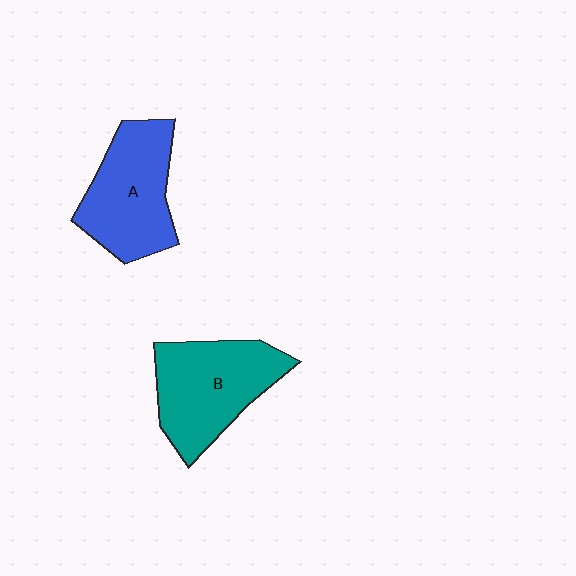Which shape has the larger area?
Shape B (teal).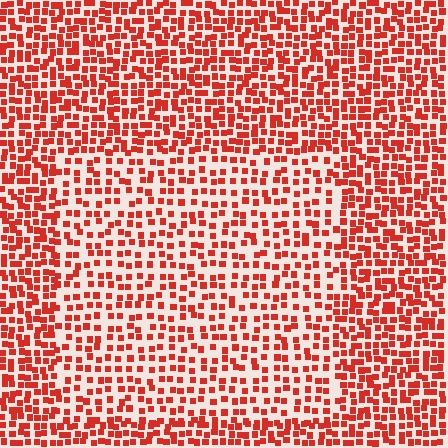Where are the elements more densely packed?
The elements are more densely packed outside the rectangle boundary.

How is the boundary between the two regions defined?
The boundary is defined by a change in element density (approximately 1.6x ratio). All elements are the same color, size, and shape.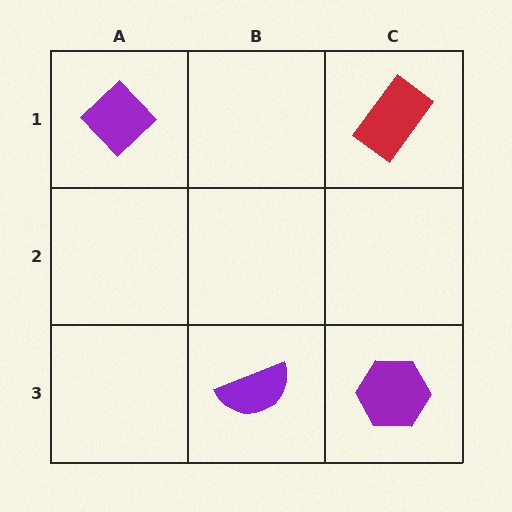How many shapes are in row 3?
2 shapes.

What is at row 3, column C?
A purple hexagon.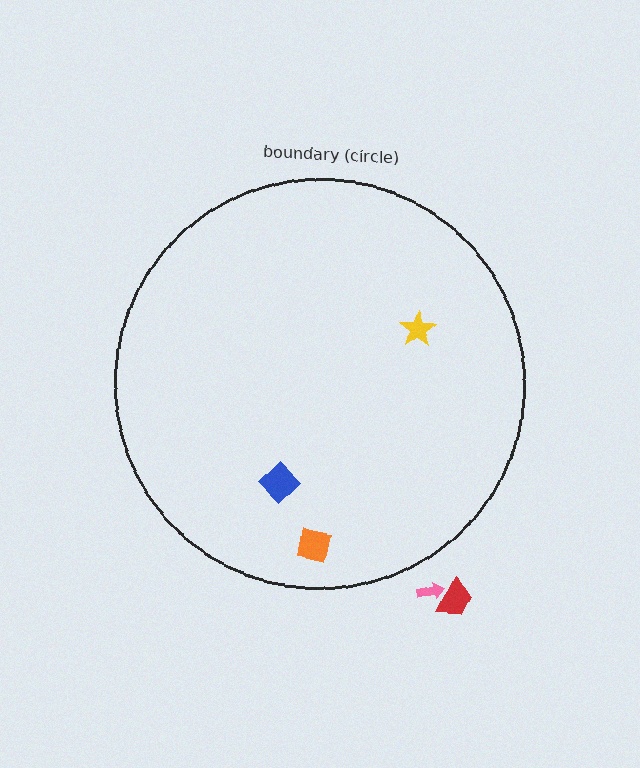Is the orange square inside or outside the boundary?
Inside.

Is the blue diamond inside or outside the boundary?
Inside.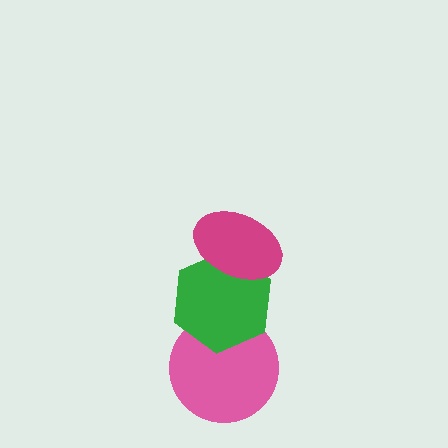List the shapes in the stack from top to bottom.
From top to bottom: the magenta ellipse, the green hexagon, the pink circle.